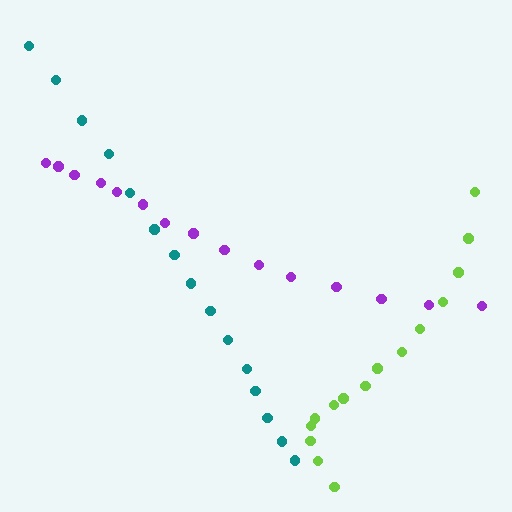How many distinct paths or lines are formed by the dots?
There are 3 distinct paths.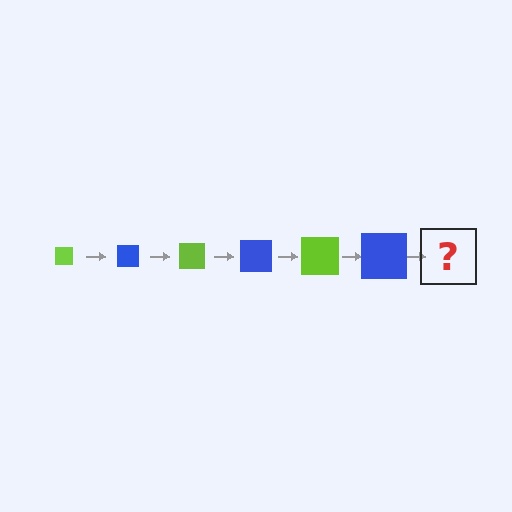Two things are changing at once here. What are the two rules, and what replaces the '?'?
The two rules are that the square grows larger each step and the color cycles through lime and blue. The '?' should be a lime square, larger than the previous one.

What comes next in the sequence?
The next element should be a lime square, larger than the previous one.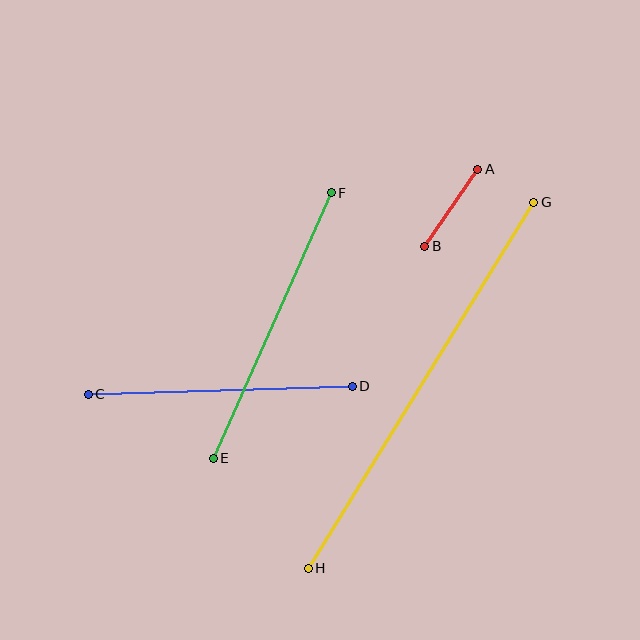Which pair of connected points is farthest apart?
Points G and H are farthest apart.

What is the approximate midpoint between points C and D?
The midpoint is at approximately (220, 390) pixels.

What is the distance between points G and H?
The distance is approximately 430 pixels.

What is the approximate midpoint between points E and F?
The midpoint is at approximately (272, 326) pixels.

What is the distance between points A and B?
The distance is approximately 93 pixels.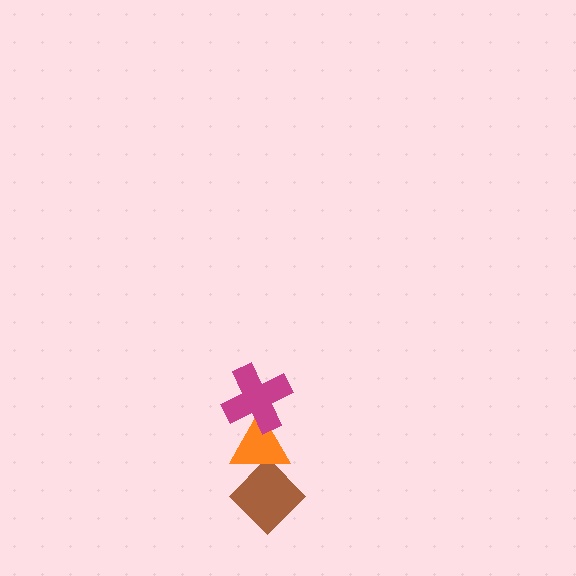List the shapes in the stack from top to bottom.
From top to bottom: the magenta cross, the orange triangle, the brown diamond.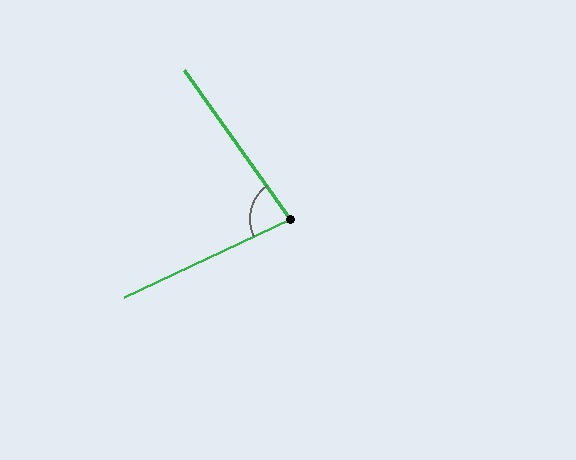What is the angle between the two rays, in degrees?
Approximately 80 degrees.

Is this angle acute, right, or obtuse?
It is acute.